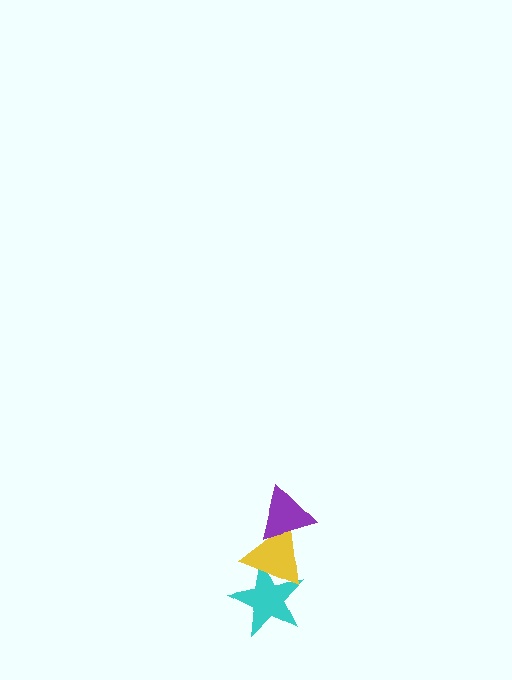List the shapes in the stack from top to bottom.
From top to bottom: the purple triangle, the yellow triangle, the cyan star.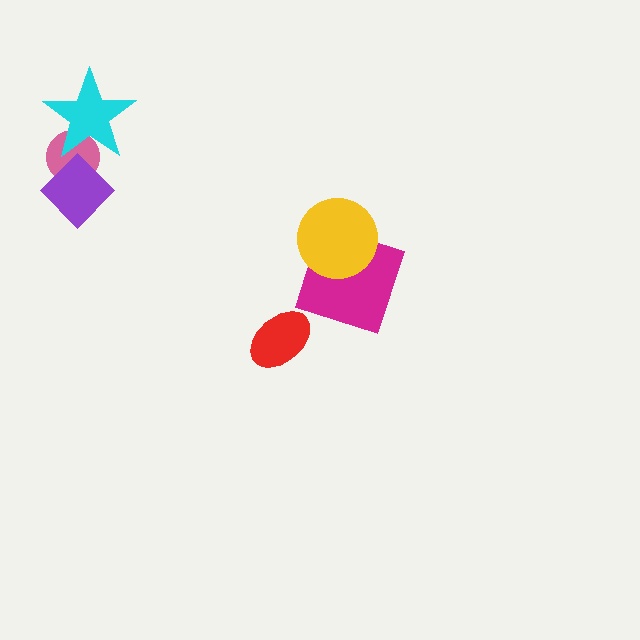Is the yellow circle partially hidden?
No, no other shape covers it.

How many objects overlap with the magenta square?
1 object overlaps with the magenta square.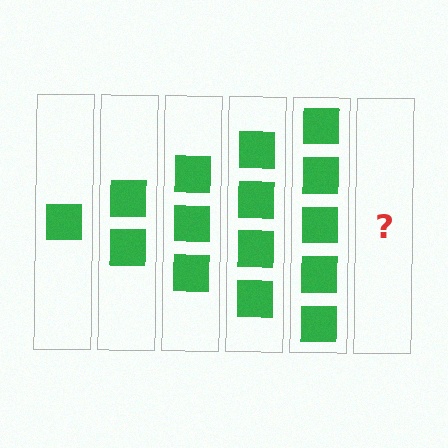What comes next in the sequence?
The next element should be 6 squares.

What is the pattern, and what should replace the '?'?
The pattern is that each step adds one more square. The '?' should be 6 squares.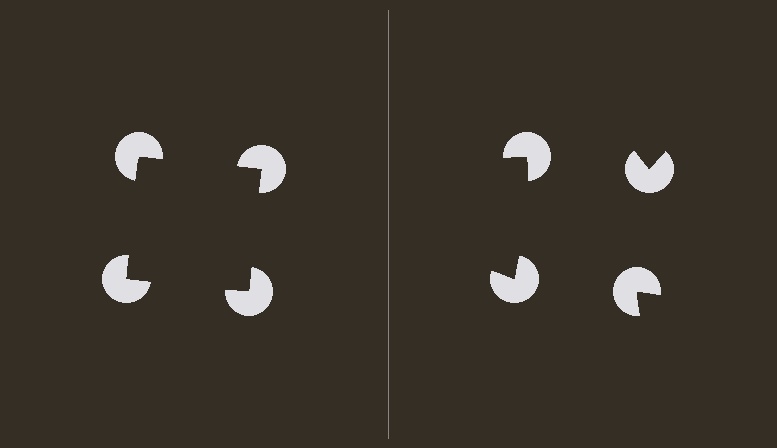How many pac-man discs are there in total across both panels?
8 — 4 on each side.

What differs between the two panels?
The pac-man discs are positioned identically on both sides; only the wedge orientations differ. On the left they align to a square; on the right they are misaligned.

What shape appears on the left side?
An illusory square.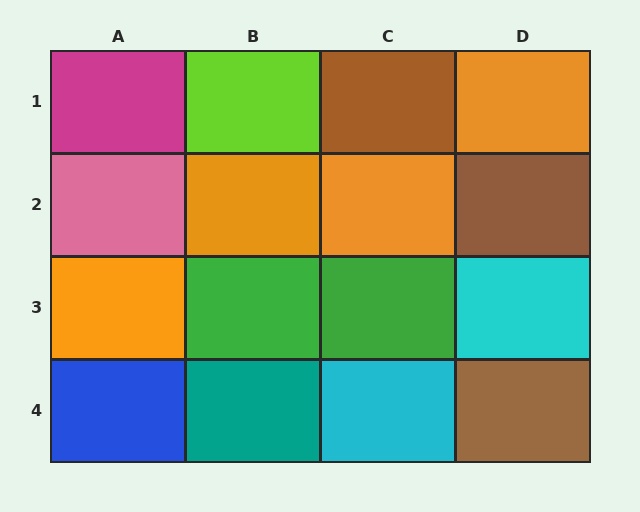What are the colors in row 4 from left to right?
Blue, teal, cyan, brown.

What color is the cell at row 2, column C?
Orange.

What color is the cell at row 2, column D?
Brown.